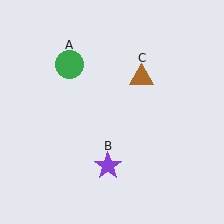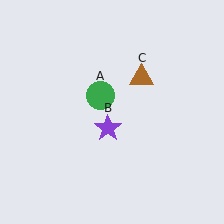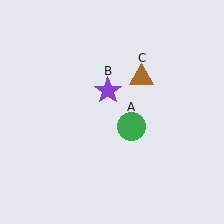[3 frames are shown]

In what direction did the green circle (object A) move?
The green circle (object A) moved down and to the right.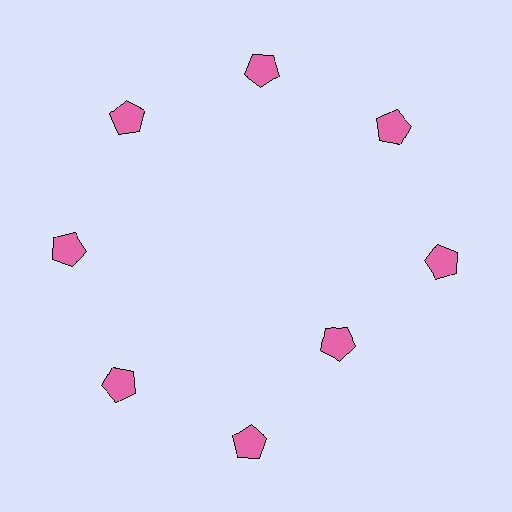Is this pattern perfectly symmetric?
No. The 8 pink pentagons are arranged in a ring, but one element near the 4 o'clock position is pulled inward toward the center, breaking the 8-fold rotational symmetry.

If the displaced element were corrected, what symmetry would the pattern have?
It would have 8-fold rotational symmetry — the pattern would map onto itself every 45 degrees.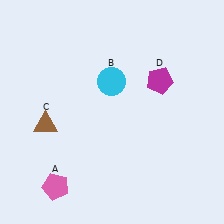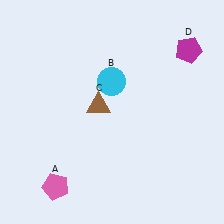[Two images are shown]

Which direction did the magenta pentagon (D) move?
The magenta pentagon (D) moved up.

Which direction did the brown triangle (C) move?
The brown triangle (C) moved right.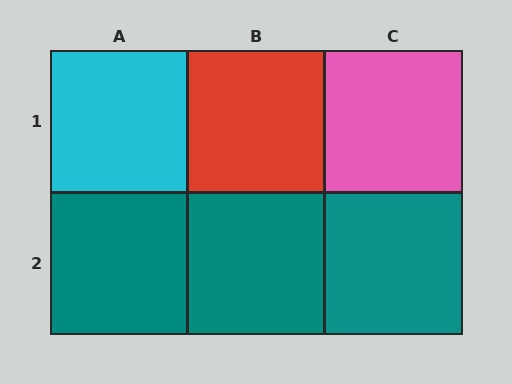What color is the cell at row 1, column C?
Pink.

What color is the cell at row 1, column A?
Cyan.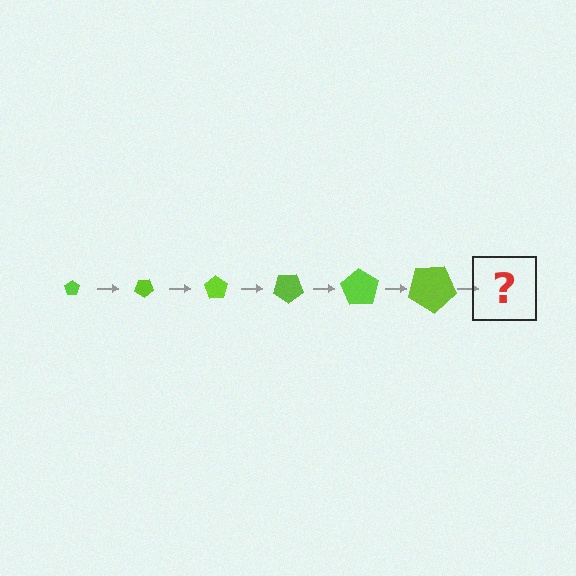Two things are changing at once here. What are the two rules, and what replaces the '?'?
The two rules are that the pentagon grows larger each step and it rotates 35 degrees each step. The '?' should be a pentagon, larger than the previous one and rotated 210 degrees from the start.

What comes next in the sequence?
The next element should be a pentagon, larger than the previous one and rotated 210 degrees from the start.